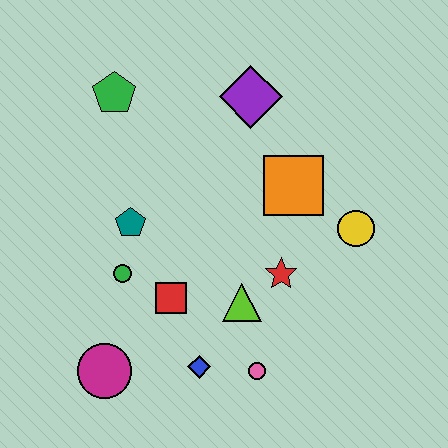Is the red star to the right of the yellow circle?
No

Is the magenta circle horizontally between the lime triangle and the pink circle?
No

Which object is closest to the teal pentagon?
The green circle is closest to the teal pentagon.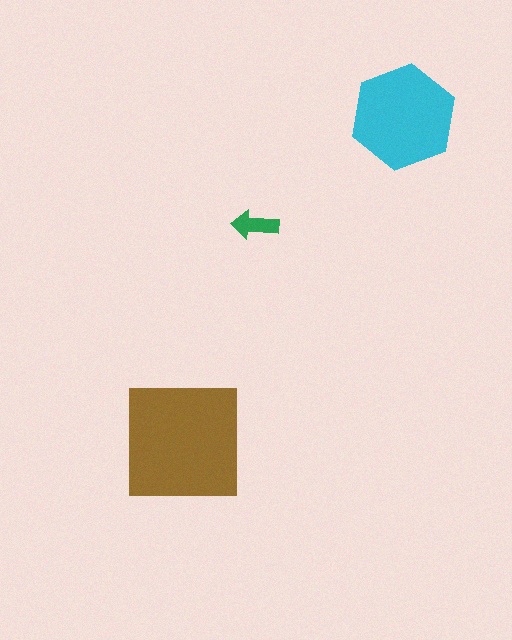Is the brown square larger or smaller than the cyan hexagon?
Larger.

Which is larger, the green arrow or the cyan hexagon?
The cyan hexagon.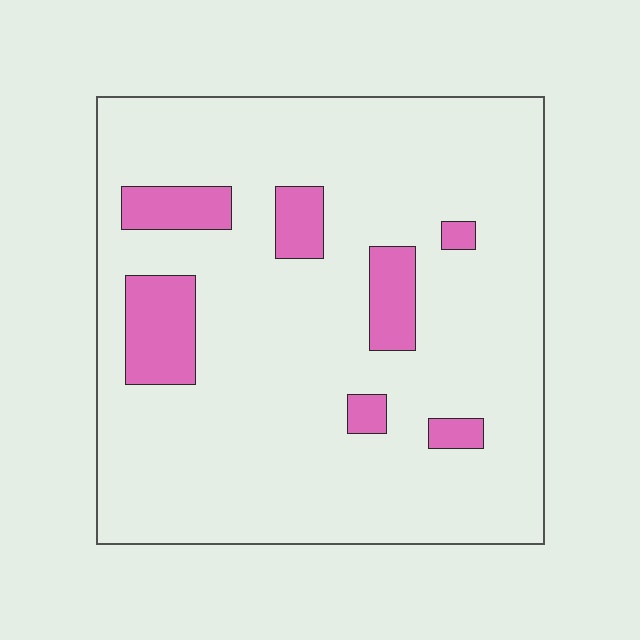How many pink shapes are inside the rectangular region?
7.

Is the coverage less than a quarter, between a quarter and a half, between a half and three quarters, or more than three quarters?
Less than a quarter.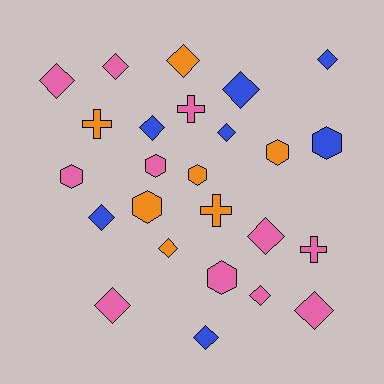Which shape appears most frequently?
Diamond, with 14 objects.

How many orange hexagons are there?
There are 3 orange hexagons.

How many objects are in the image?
There are 25 objects.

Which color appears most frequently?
Pink, with 11 objects.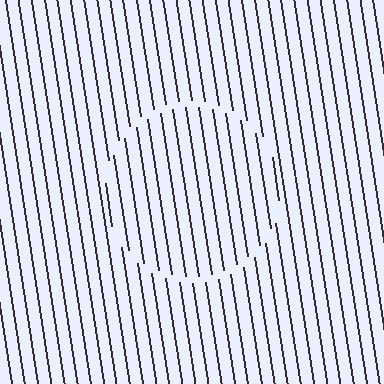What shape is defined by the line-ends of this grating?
An illusory circle. The interior of the shape contains the same grating, shifted by half a period — the contour is defined by the phase discontinuity where line-ends from the inner and outer gratings abut.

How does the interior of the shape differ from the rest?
The interior of the shape contains the same grating, shifted by half a period — the contour is defined by the phase discontinuity where line-ends from the inner and outer gratings abut.